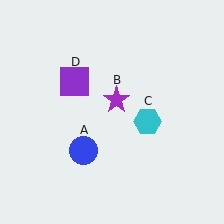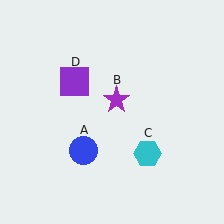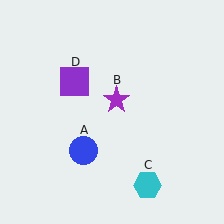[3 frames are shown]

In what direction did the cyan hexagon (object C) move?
The cyan hexagon (object C) moved down.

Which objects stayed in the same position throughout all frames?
Blue circle (object A) and purple star (object B) and purple square (object D) remained stationary.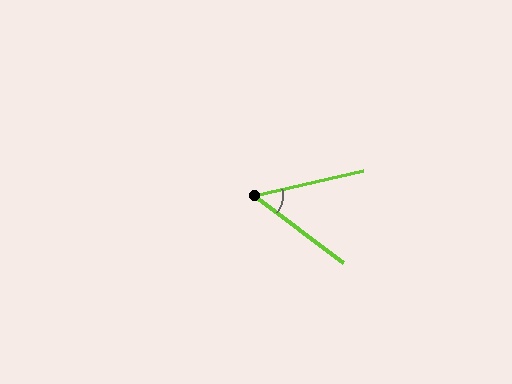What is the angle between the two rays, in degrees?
Approximately 50 degrees.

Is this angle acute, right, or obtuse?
It is acute.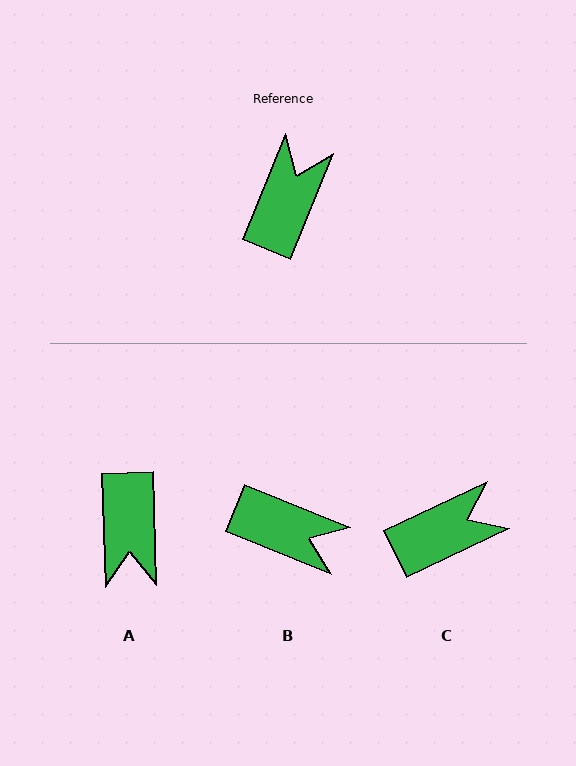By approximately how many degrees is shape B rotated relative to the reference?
Approximately 90 degrees clockwise.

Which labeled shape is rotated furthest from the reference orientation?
A, about 156 degrees away.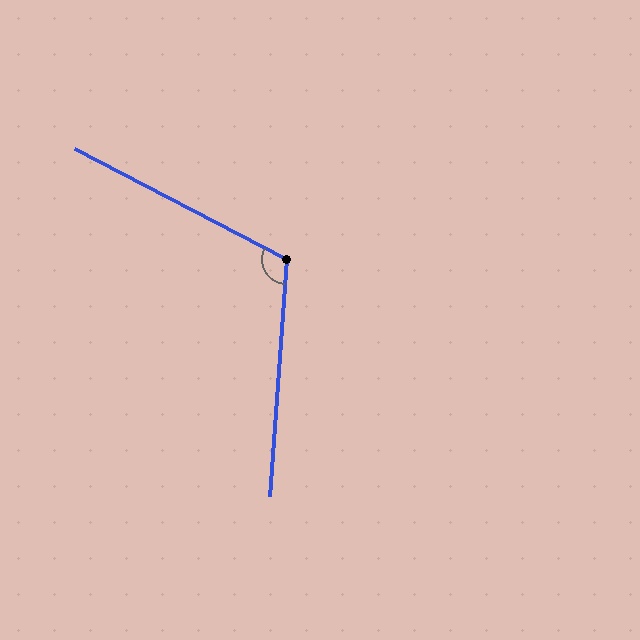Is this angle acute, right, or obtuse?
It is obtuse.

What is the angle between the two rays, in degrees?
Approximately 113 degrees.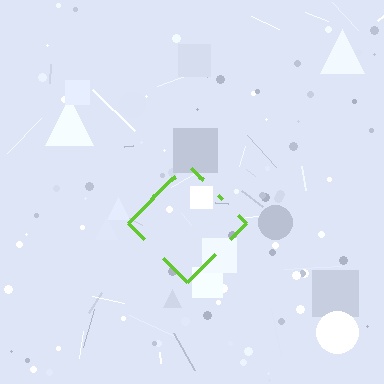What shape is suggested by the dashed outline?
The dashed outline suggests a diamond.